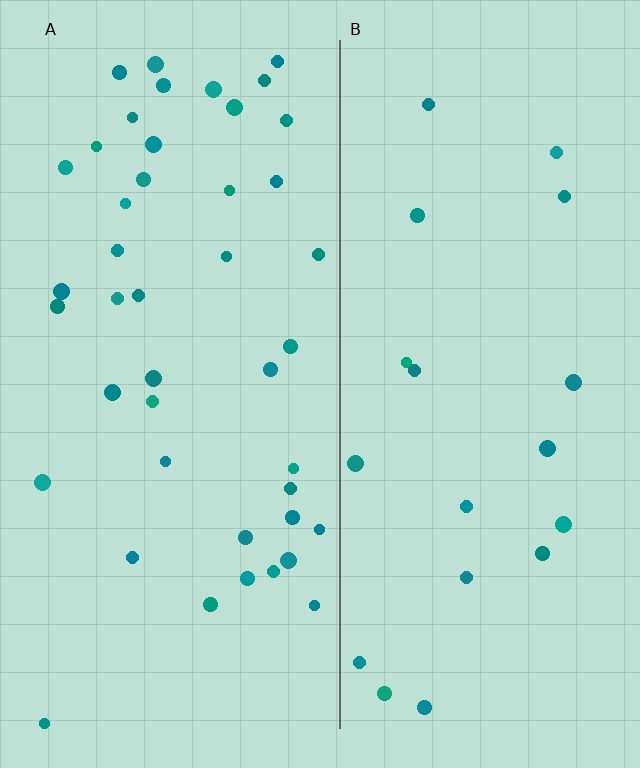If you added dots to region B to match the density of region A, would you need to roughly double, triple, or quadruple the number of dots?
Approximately double.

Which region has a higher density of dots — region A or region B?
A (the left).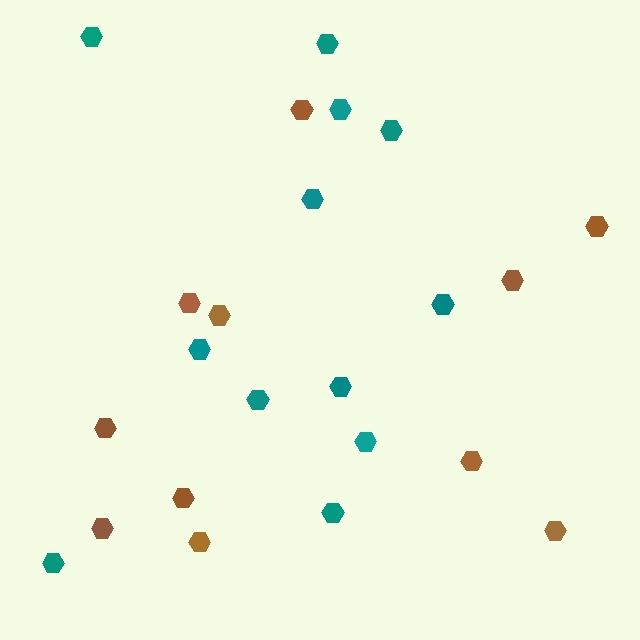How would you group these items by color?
There are 2 groups: one group of teal hexagons (12) and one group of brown hexagons (11).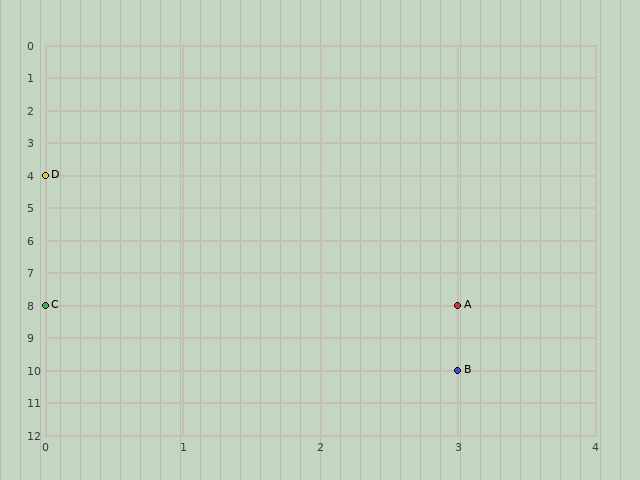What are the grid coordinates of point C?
Point C is at grid coordinates (0, 8).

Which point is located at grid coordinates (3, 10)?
Point B is at (3, 10).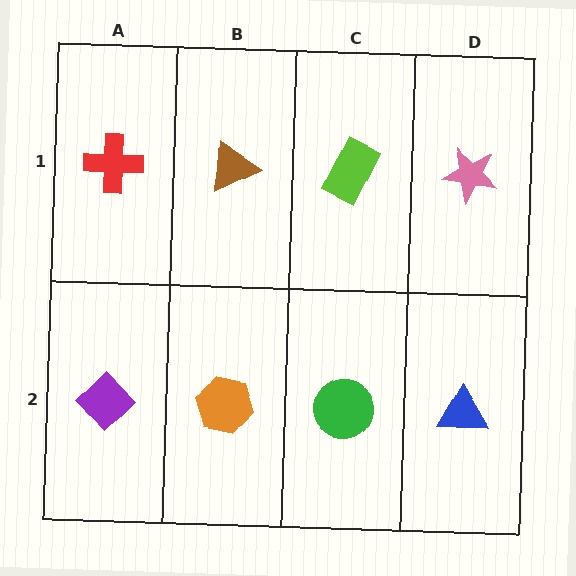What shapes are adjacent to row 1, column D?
A blue triangle (row 2, column D), a lime rectangle (row 1, column C).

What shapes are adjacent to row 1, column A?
A purple diamond (row 2, column A), a brown triangle (row 1, column B).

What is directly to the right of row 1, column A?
A brown triangle.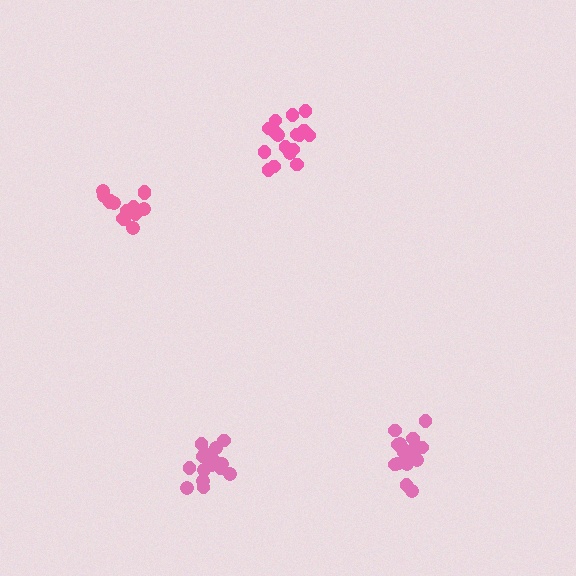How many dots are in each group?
Group 1: 15 dots, Group 2: 16 dots, Group 3: 17 dots, Group 4: 17 dots (65 total).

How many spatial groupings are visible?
There are 4 spatial groupings.